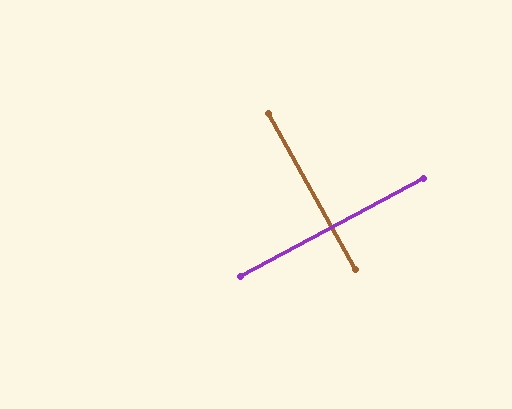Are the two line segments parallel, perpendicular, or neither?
Perpendicular — they meet at approximately 89°.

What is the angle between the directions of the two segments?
Approximately 89 degrees.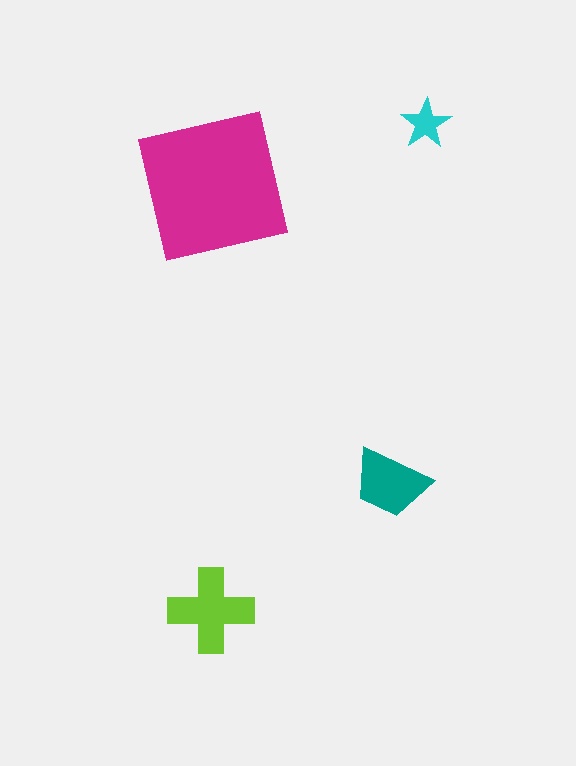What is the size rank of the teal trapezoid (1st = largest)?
3rd.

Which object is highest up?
The cyan star is topmost.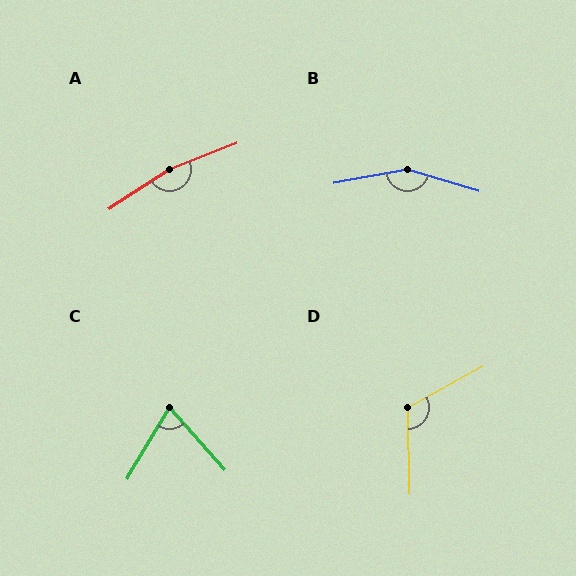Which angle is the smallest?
C, at approximately 73 degrees.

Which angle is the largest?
A, at approximately 168 degrees.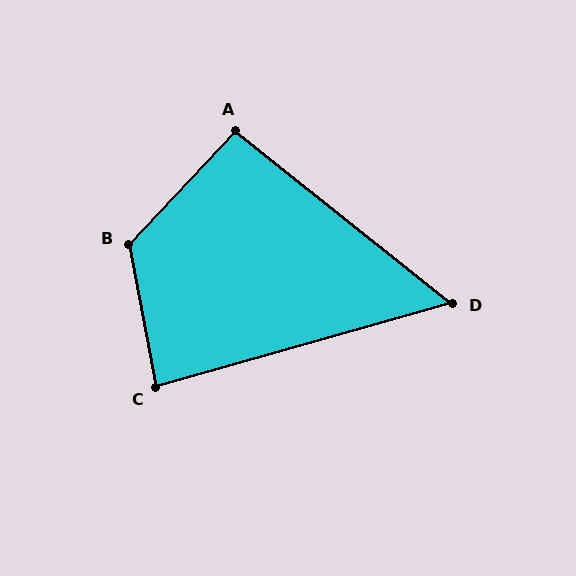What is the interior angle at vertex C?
Approximately 85 degrees (approximately right).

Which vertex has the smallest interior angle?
D, at approximately 54 degrees.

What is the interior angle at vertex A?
Approximately 95 degrees (approximately right).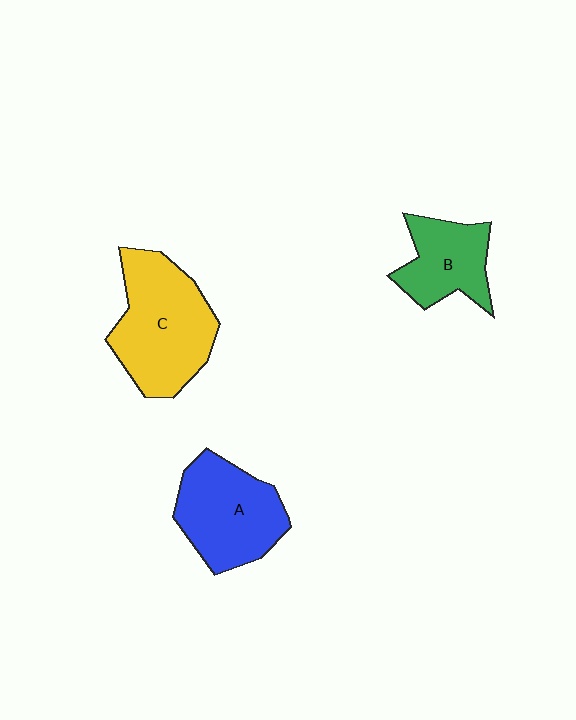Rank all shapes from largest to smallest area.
From largest to smallest: C (yellow), A (blue), B (green).